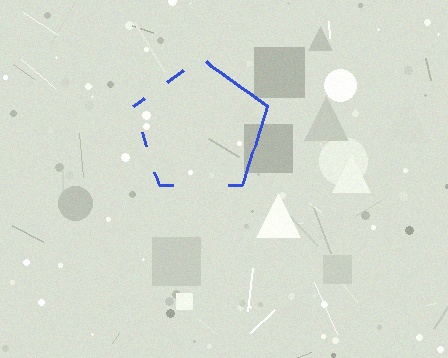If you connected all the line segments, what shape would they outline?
They would outline a pentagon.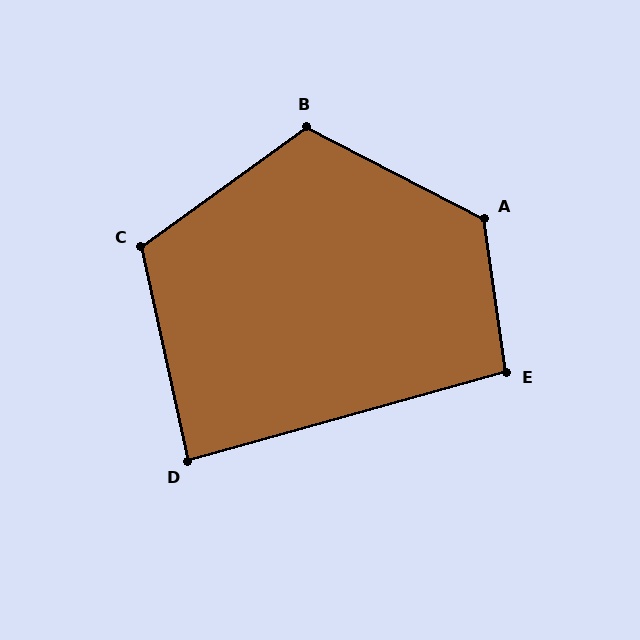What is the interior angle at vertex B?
Approximately 117 degrees (obtuse).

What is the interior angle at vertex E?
Approximately 98 degrees (obtuse).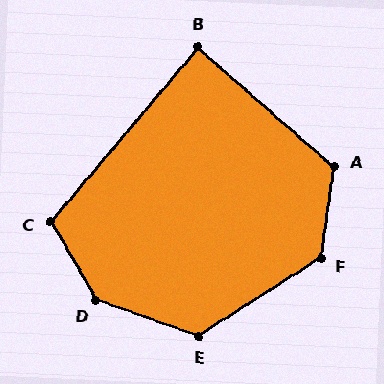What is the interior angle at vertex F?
Approximately 131 degrees (obtuse).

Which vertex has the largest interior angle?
D, at approximately 140 degrees.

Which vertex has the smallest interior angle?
B, at approximately 89 degrees.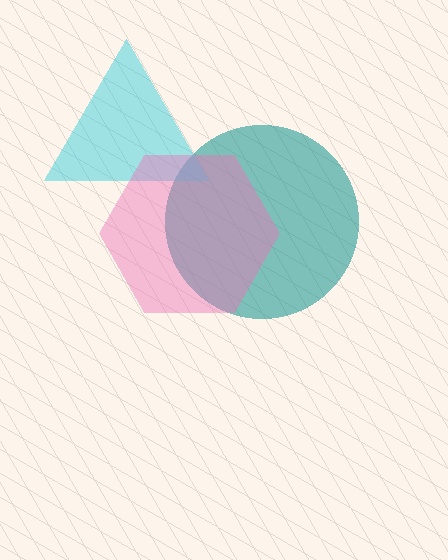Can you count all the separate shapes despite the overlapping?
Yes, there are 3 separate shapes.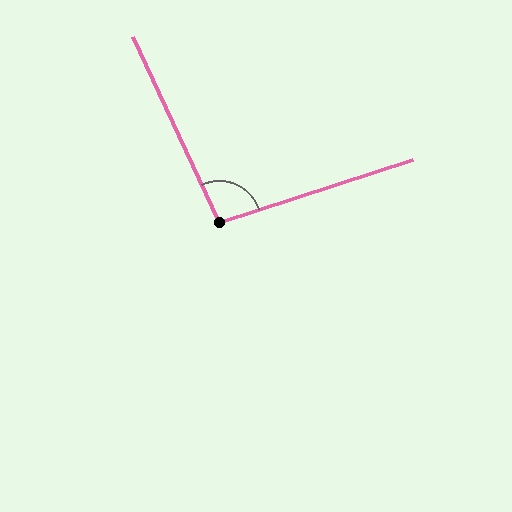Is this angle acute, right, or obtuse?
It is obtuse.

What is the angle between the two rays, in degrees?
Approximately 97 degrees.